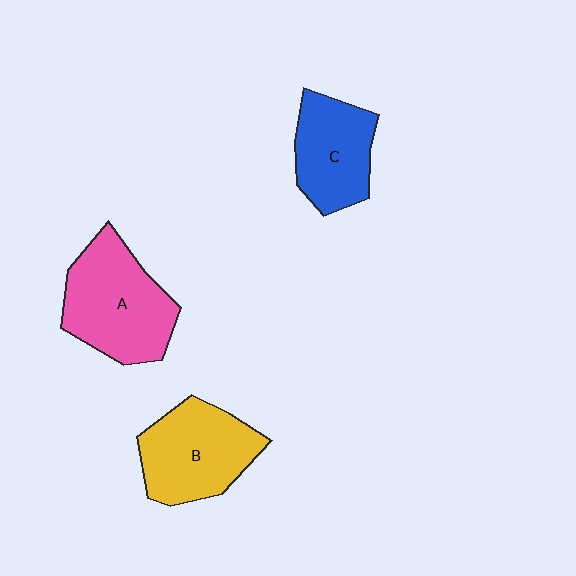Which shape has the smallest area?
Shape C (blue).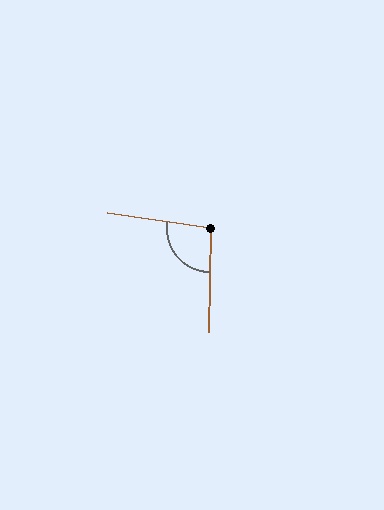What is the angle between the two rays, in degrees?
Approximately 97 degrees.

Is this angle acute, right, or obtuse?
It is obtuse.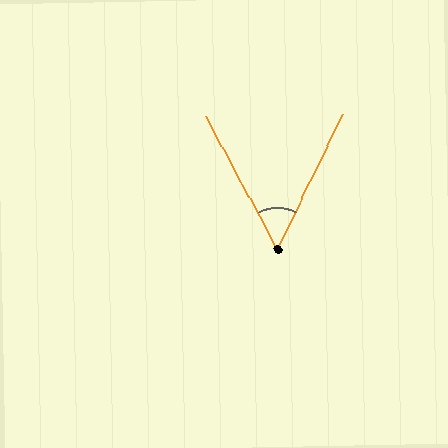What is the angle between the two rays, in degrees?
Approximately 54 degrees.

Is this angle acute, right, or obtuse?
It is acute.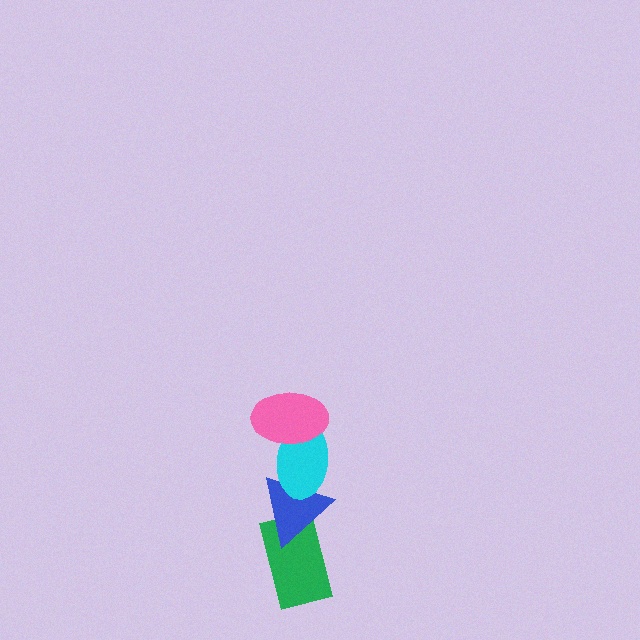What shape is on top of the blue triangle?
The cyan ellipse is on top of the blue triangle.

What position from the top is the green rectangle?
The green rectangle is 4th from the top.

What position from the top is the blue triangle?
The blue triangle is 3rd from the top.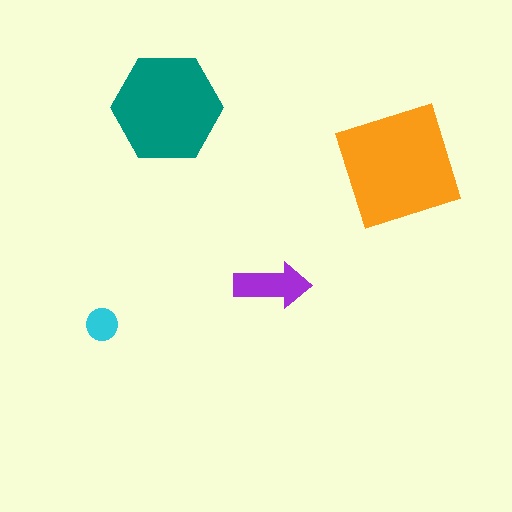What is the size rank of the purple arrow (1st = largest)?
3rd.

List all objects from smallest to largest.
The cyan circle, the purple arrow, the teal hexagon, the orange square.